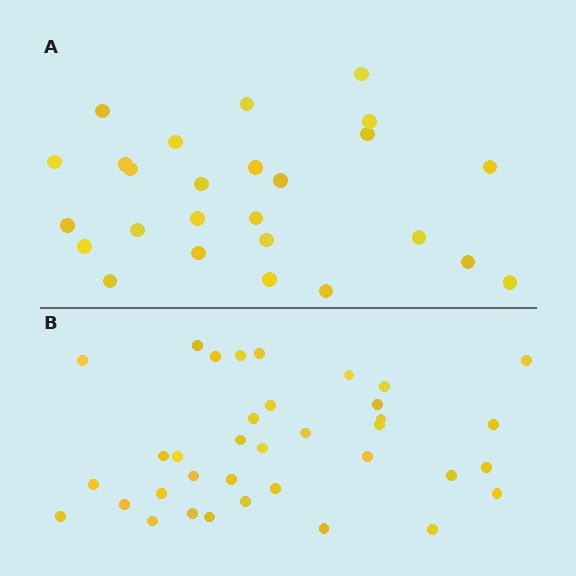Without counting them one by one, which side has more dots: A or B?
Region B (the bottom region) has more dots.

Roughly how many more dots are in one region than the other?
Region B has roughly 10 or so more dots than region A.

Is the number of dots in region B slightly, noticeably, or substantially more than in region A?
Region B has noticeably more, but not dramatically so. The ratio is roughly 1.4 to 1.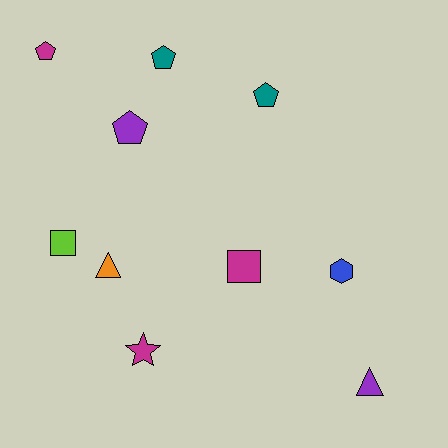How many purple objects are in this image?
There are 2 purple objects.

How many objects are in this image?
There are 10 objects.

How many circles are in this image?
There are no circles.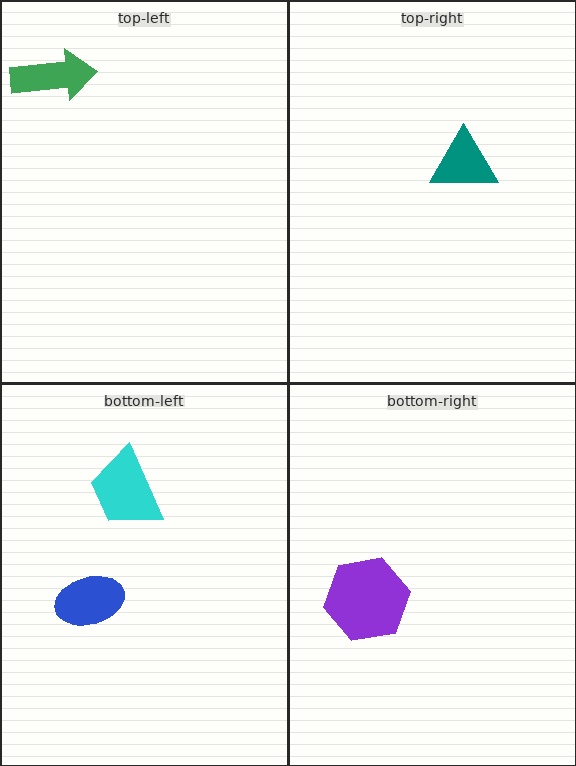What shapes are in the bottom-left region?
The blue ellipse, the cyan trapezoid.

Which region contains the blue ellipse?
The bottom-left region.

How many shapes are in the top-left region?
1.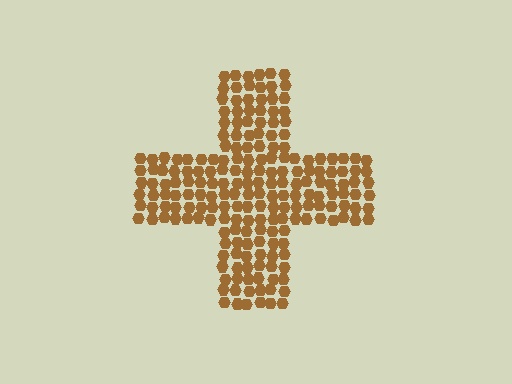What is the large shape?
The large shape is a cross.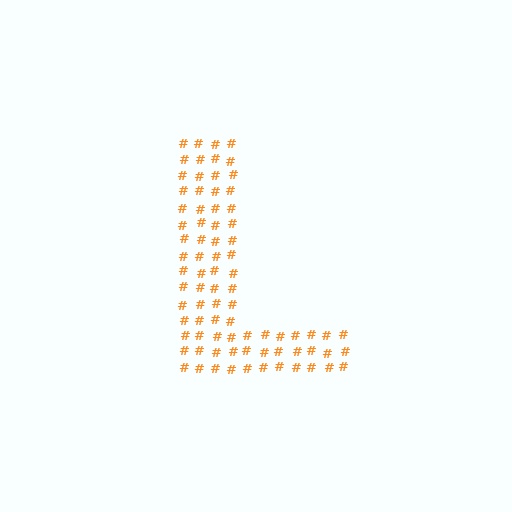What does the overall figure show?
The overall figure shows the letter L.